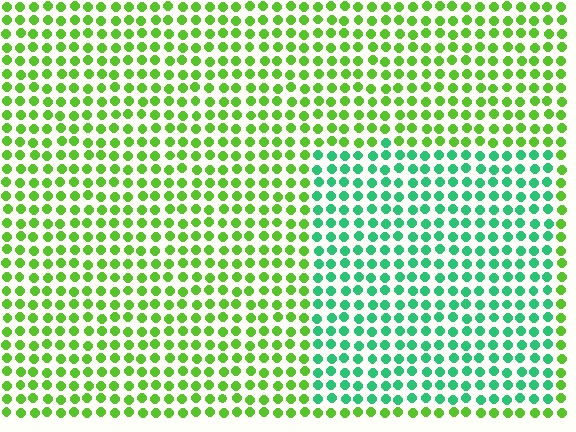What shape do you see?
I see a rectangle.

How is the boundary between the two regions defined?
The boundary is defined purely by a slight shift in hue (about 47 degrees). Spacing, size, and orientation are identical on both sides.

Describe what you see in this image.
The image is filled with small lime elements in a uniform arrangement. A rectangle-shaped region is visible where the elements are tinted to a slightly different hue, forming a subtle color boundary.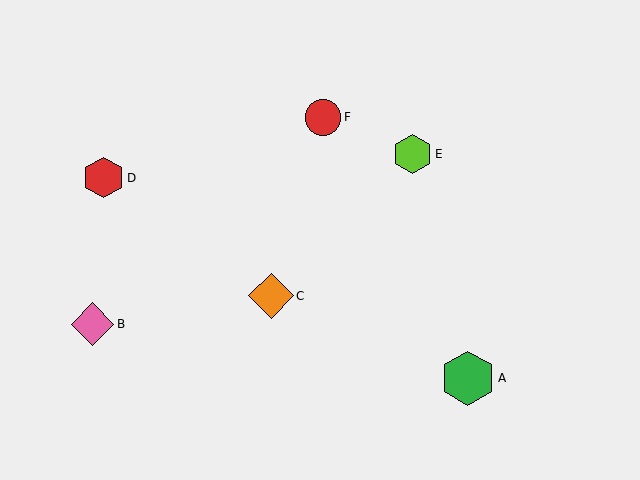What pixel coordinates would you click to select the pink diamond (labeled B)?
Click at (92, 324) to select the pink diamond B.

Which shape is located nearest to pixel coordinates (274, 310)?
The orange diamond (labeled C) at (271, 296) is nearest to that location.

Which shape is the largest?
The green hexagon (labeled A) is the largest.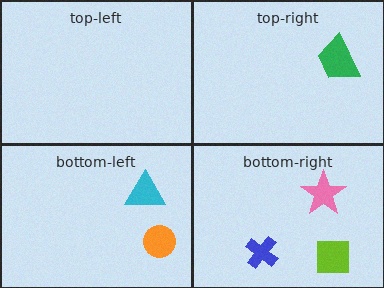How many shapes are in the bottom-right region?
3.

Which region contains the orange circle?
The bottom-left region.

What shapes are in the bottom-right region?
The blue cross, the pink star, the lime square.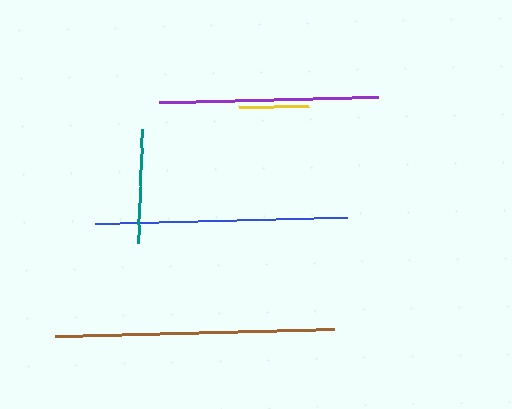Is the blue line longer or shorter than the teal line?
The blue line is longer than the teal line.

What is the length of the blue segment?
The blue segment is approximately 253 pixels long.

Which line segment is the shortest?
The yellow line is the shortest at approximately 70 pixels.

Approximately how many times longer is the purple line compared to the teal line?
The purple line is approximately 1.9 times the length of the teal line.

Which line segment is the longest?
The brown line is the longest at approximately 278 pixels.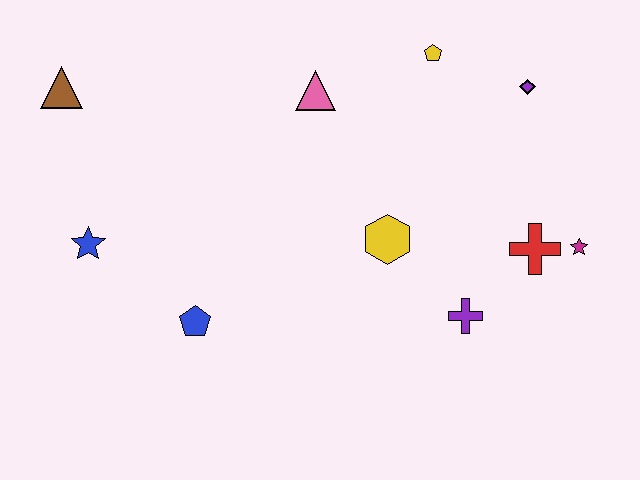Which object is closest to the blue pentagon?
The blue star is closest to the blue pentagon.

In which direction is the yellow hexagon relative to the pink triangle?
The yellow hexagon is below the pink triangle.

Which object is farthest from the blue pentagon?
The purple diamond is farthest from the blue pentagon.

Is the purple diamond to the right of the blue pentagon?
Yes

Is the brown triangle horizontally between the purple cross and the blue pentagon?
No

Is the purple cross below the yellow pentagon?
Yes